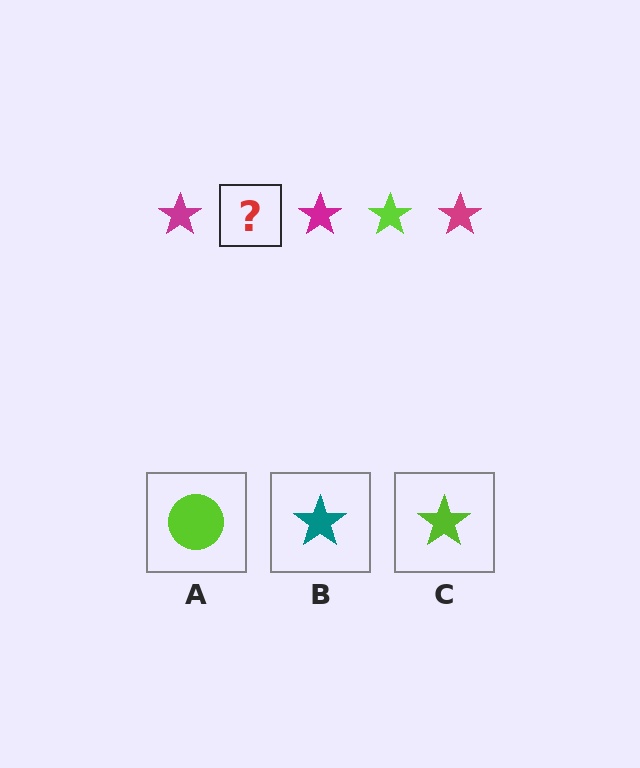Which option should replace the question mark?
Option C.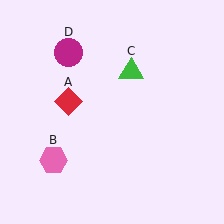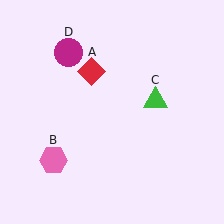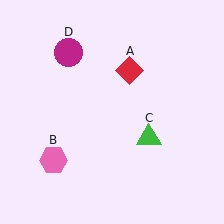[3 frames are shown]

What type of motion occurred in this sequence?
The red diamond (object A), green triangle (object C) rotated clockwise around the center of the scene.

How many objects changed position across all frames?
2 objects changed position: red diamond (object A), green triangle (object C).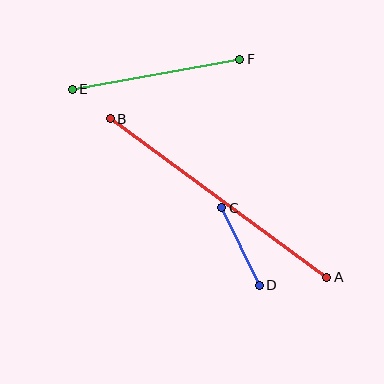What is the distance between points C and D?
The distance is approximately 86 pixels.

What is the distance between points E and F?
The distance is approximately 170 pixels.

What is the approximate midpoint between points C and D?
The midpoint is at approximately (240, 246) pixels.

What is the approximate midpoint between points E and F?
The midpoint is at approximately (156, 74) pixels.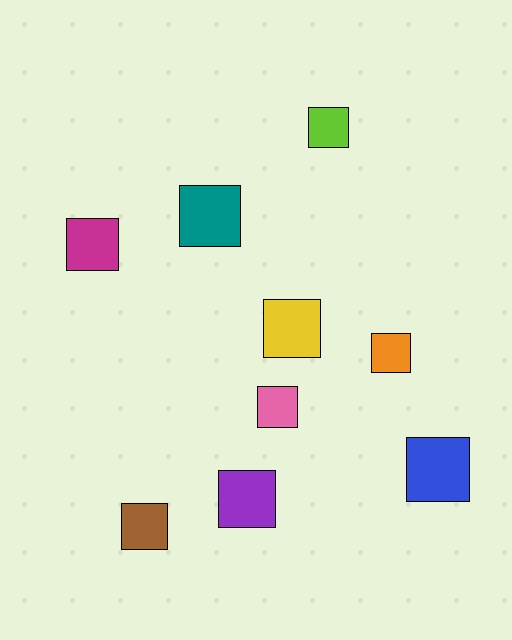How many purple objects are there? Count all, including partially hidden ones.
There is 1 purple object.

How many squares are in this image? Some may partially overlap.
There are 9 squares.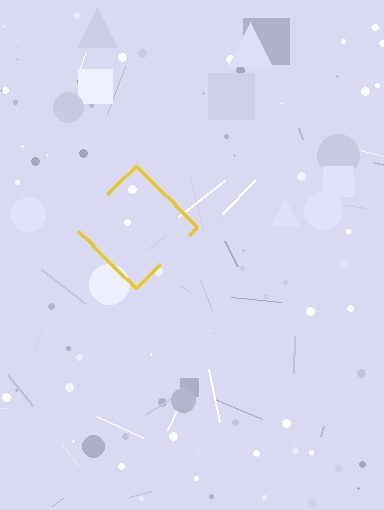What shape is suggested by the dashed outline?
The dashed outline suggests a diamond.